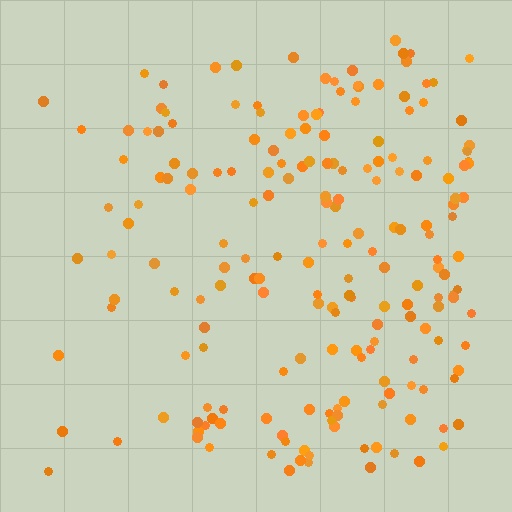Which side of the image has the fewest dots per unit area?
The left.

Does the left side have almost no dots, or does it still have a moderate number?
Still a moderate number, just noticeably fewer than the right.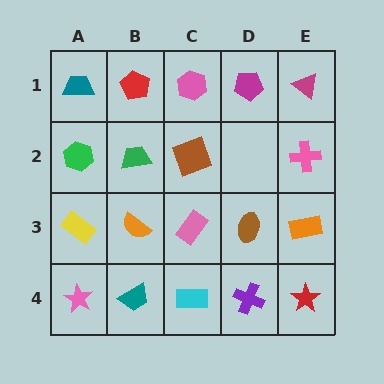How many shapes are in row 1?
5 shapes.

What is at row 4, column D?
A purple cross.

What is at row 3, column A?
A yellow rectangle.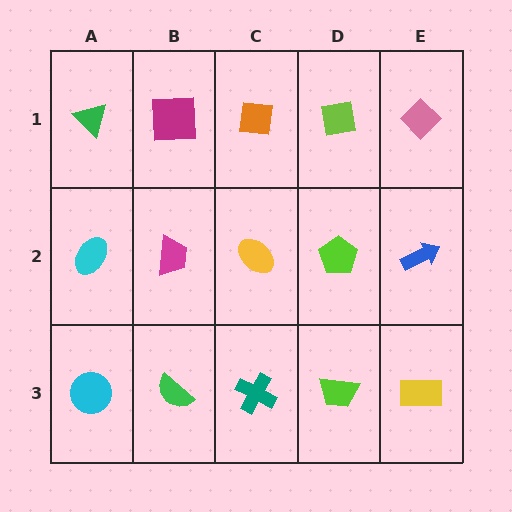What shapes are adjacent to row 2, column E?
A pink diamond (row 1, column E), a yellow rectangle (row 3, column E), a lime pentagon (row 2, column D).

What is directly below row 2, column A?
A cyan circle.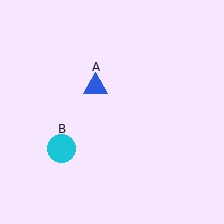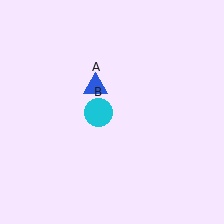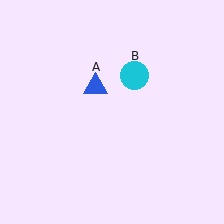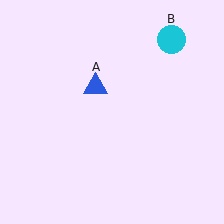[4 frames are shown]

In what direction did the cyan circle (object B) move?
The cyan circle (object B) moved up and to the right.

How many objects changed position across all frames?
1 object changed position: cyan circle (object B).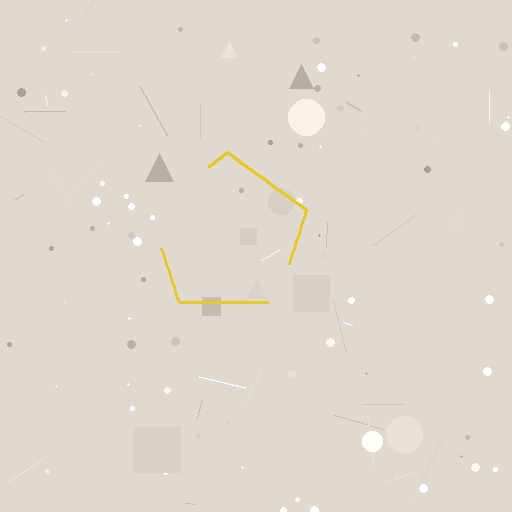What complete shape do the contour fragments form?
The contour fragments form a pentagon.